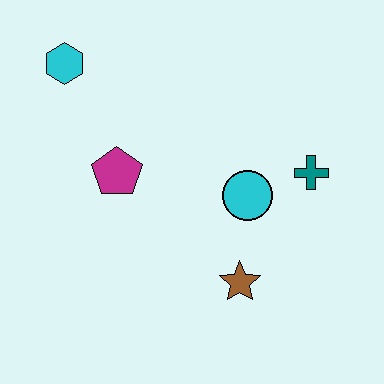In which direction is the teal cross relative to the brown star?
The teal cross is above the brown star.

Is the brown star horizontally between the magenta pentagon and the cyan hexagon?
No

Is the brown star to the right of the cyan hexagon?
Yes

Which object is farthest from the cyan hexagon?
The brown star is farthest from the cyan hexagon.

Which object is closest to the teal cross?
The cyan circle is closest to the teal cross.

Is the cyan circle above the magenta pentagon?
No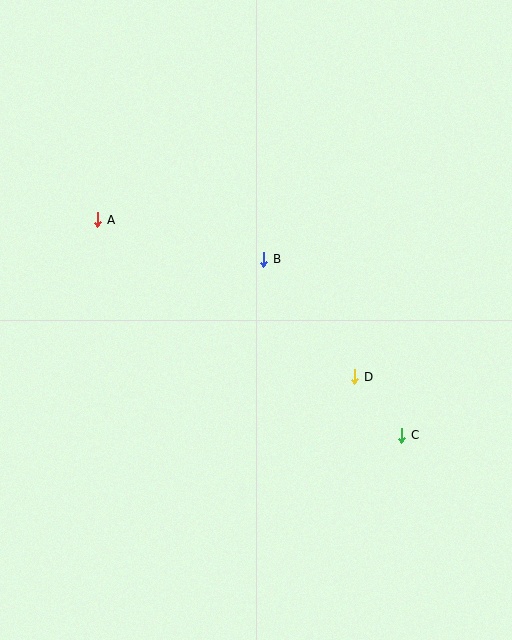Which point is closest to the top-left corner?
Point A is closest to the top-left corner.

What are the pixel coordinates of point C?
Point C is at (402, 435).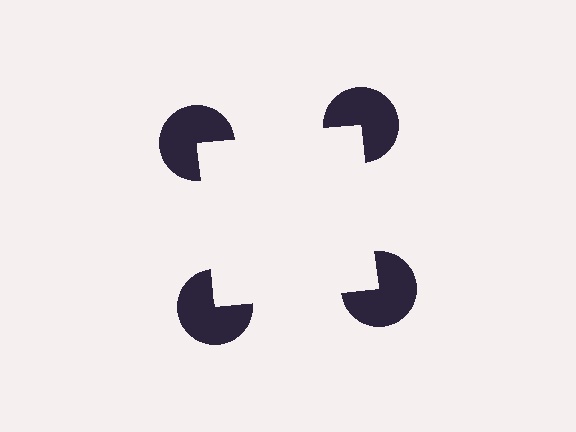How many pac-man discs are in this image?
There are 4 — one at each vertex of the illusory square.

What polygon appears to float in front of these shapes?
An illusory square — its edges are inferred from the aligned wedge cuts in the pac-man discs, not physically drawn.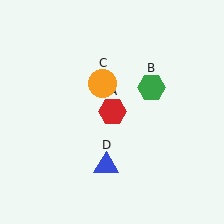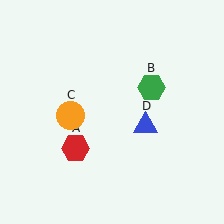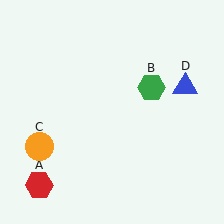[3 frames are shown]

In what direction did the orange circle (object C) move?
The orange circle (object C) moved down and to the left.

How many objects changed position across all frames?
3 objects changed position: red hexagon (object A), orange circle (object C), blue triangle (object D).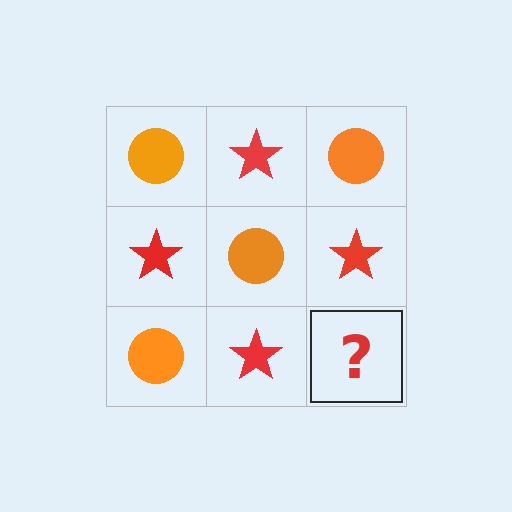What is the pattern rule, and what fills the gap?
The rule is that it alternates orange circle and red star in a checkerboard pattern. The gap should be filled with an orange circle.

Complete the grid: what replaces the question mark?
The question mark should be replaced with an orange circle.